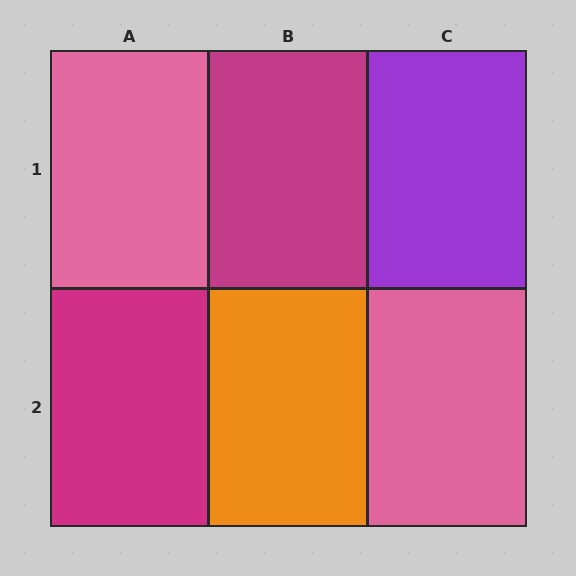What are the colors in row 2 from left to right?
Magenta, orange, pink.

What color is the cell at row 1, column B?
Magenta.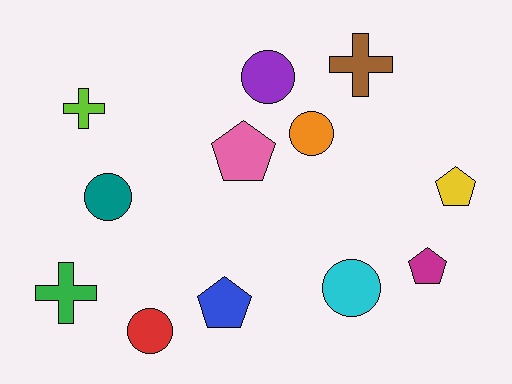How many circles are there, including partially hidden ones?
There are 5 circles.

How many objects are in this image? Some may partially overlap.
There are 12 objects.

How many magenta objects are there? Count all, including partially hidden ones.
There is 1 magenta object.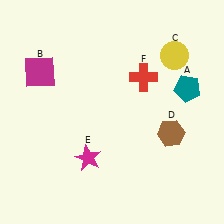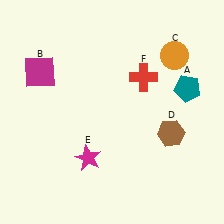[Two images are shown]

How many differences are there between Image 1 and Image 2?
There is 1 difference between the two images.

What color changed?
The circle (C) changed from yellow in Image 1 to orange in Image 2.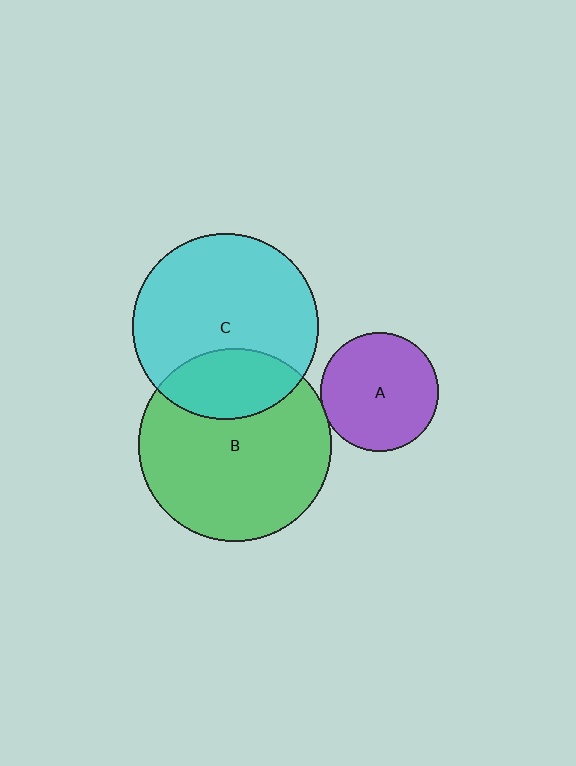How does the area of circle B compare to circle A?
Approximately 2.7 times.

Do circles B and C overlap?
Yes.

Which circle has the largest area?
Circle B (green).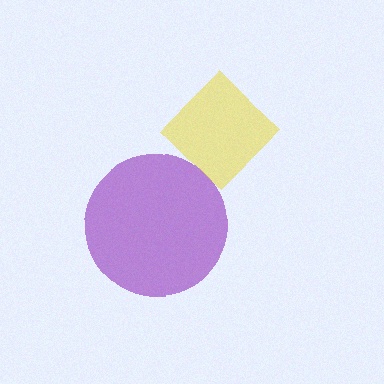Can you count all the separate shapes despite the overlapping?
Yes, there are 2 separate shapes.